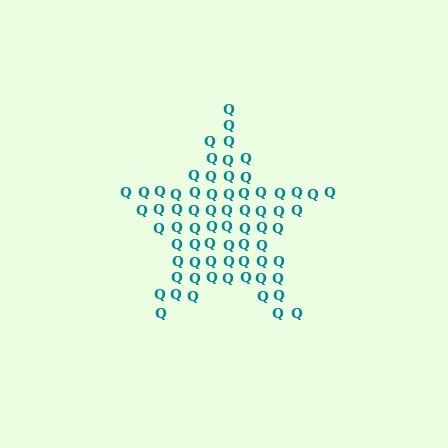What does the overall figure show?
The overall figure shows a star.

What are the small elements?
The small elements are letter Q's.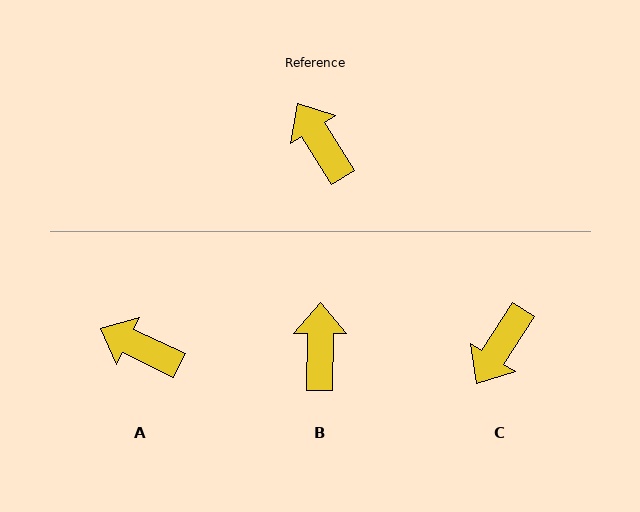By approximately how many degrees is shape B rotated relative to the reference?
Approximately 32 degrees clockwise.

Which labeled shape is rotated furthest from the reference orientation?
C, about 116 degrees away.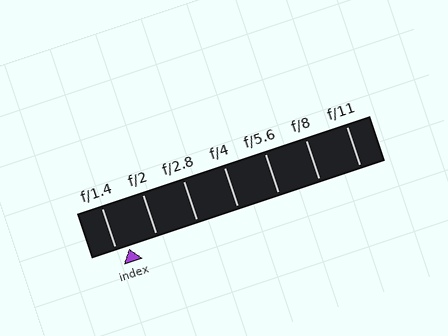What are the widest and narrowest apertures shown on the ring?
The widest aperture shown is f/1.4 and the narrowest is f/11.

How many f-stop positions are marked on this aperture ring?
There are 7 f-stop positions marked.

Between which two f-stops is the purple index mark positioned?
The index mark is between f/1.4 and f/2.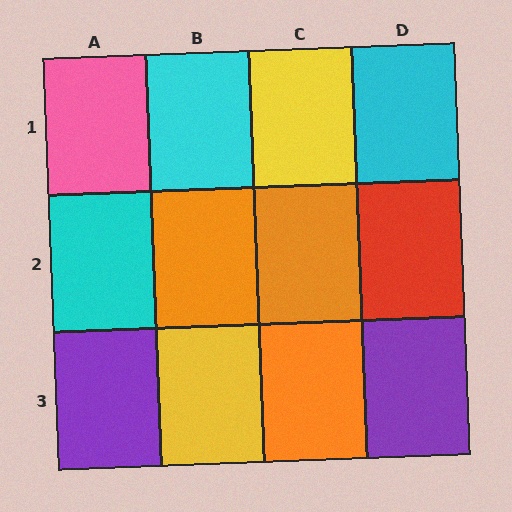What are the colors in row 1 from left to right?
Pink, cyan, yellow, cyan.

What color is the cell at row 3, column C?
Orange.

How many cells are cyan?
3 cells are cyan.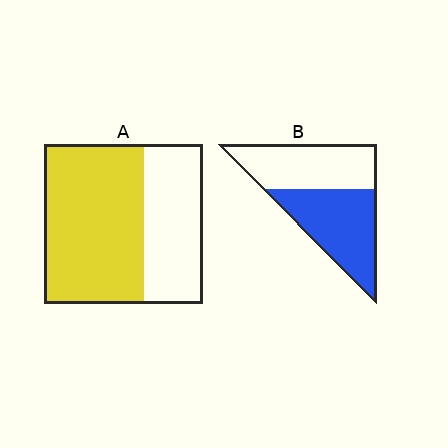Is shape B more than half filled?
Roughly half.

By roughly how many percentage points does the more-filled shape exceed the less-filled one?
By roughly 10 percentage points (A over B).